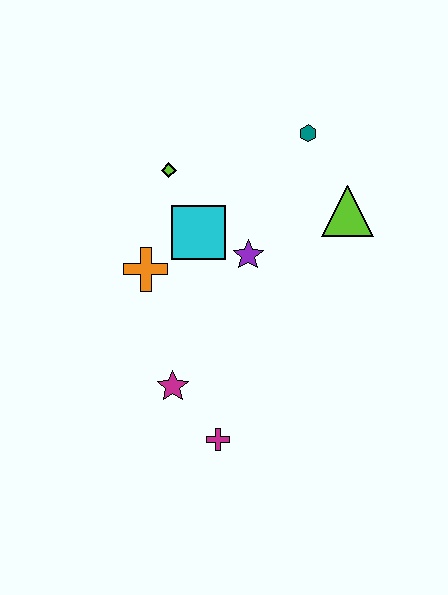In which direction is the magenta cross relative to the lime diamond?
The magenta cross is below the lime diamond.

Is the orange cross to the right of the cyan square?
No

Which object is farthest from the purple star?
The magenta cross is farthest from the purple star.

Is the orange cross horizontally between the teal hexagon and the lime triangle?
No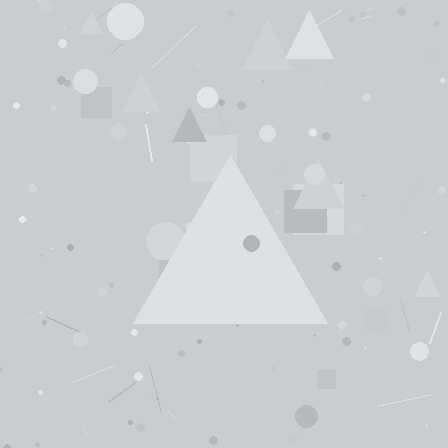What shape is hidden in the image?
A triangle is hidden in the image.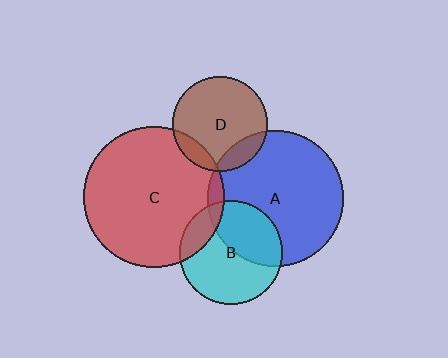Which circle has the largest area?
Circle C (red).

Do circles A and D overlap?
Yes.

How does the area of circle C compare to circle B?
Approximately 1.9 times.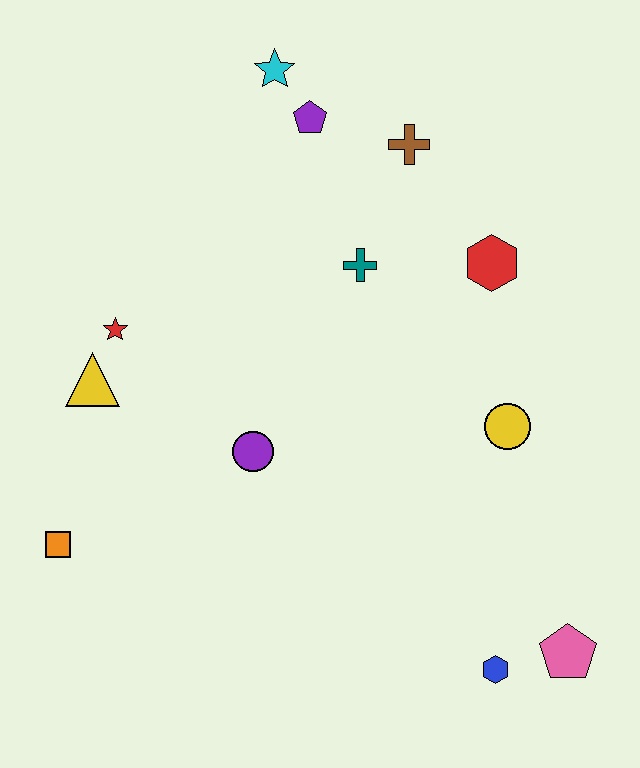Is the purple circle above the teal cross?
No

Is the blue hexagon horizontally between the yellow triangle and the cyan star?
No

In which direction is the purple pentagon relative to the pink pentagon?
The purple pentagon is above the pink pentagon.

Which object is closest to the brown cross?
The purple pentagon is closest to the brown cross.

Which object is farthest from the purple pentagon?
The pink pentagon is farthest from the purple pentagon.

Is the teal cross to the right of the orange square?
Yes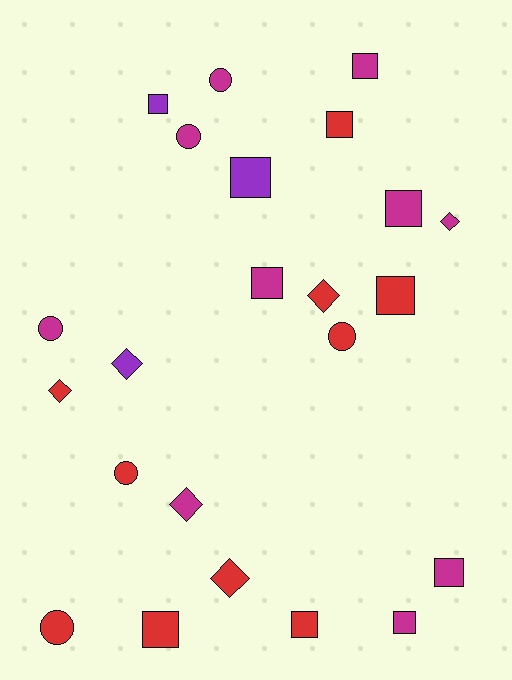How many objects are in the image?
There are 23 objects.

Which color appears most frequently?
Red, with 10 objects.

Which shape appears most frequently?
Square, with 11 objects.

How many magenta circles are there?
There are 3 magenta circles.